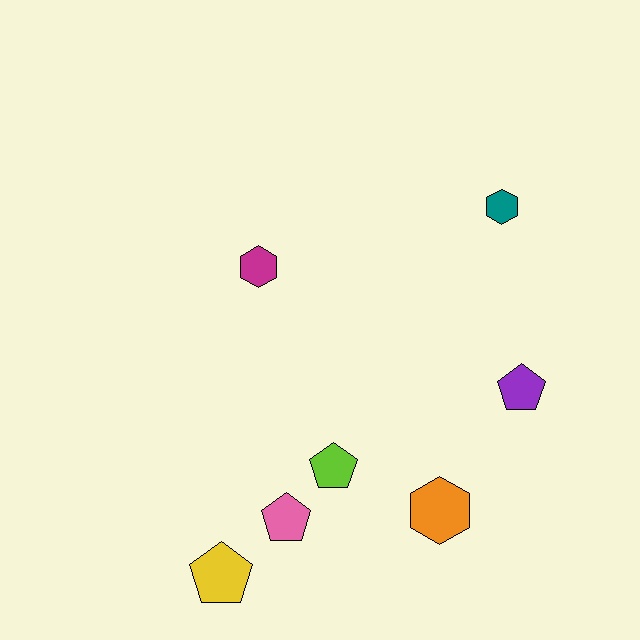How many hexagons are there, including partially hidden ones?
There are 3 hexagons.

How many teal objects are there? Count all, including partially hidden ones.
There is 1 teal object.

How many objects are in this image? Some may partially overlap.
There are 7 objects.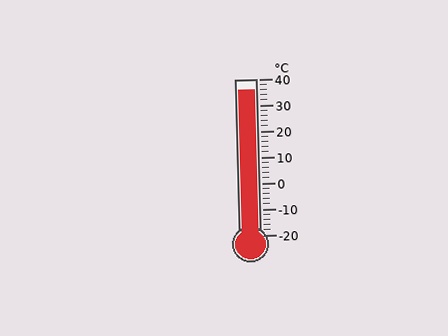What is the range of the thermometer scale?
The thermometer scale ranges from -20°C to 40°C.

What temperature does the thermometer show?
The thermometer shows approximately 36°C.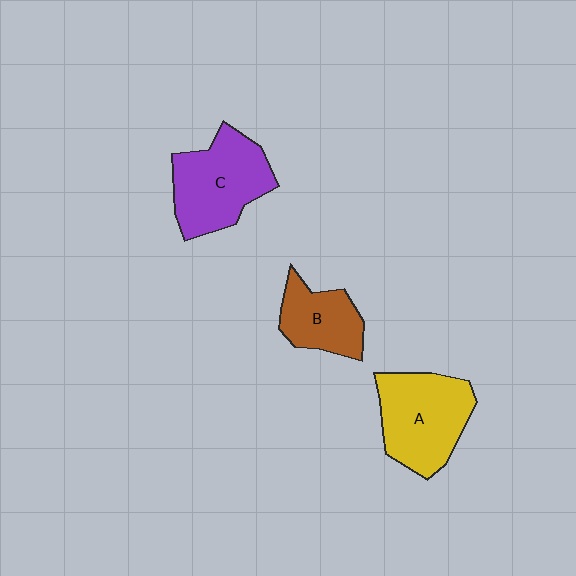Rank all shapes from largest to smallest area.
From largest to smallest: A (yellow), C (purple), B (brown).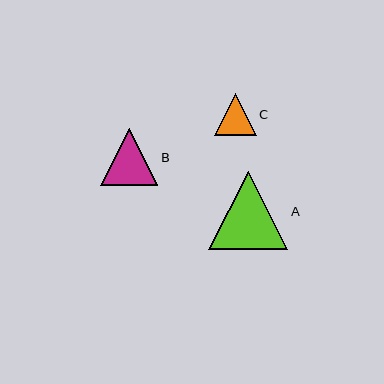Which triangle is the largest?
Triangle A is the largest with a size of approximately 79 pixels.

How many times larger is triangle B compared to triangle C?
Triangle B is approximately 1.3 times the size of triangle C.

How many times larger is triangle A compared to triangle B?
Triangle A is approximately 1.4 times the size of triangle B.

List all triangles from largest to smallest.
From largest to smallest: A, B, C.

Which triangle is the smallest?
Triangle C is the smallest with a size of approximately 42 pixels.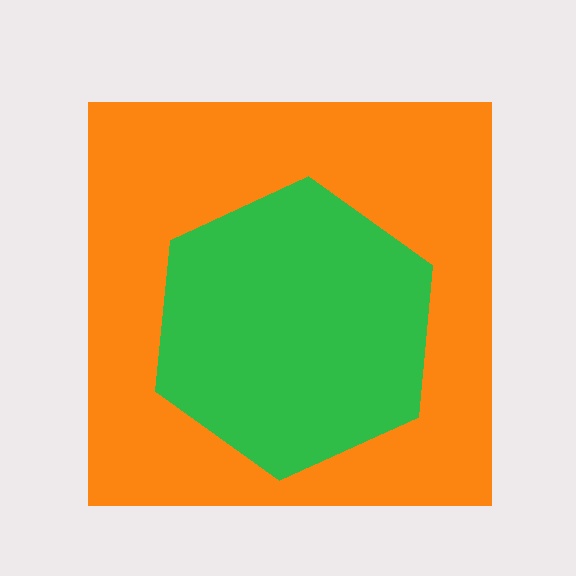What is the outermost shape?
The orange square.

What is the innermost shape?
The green hexagon.